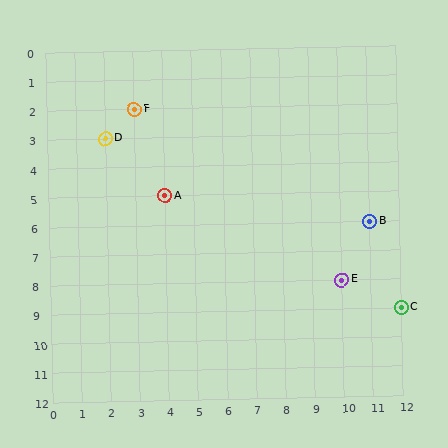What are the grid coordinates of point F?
Point F is at grid coordinates (3, 2).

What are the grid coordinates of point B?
Point B is at grid coordinates (11, 6).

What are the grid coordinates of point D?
Point D is at grid coordinates (2, 3).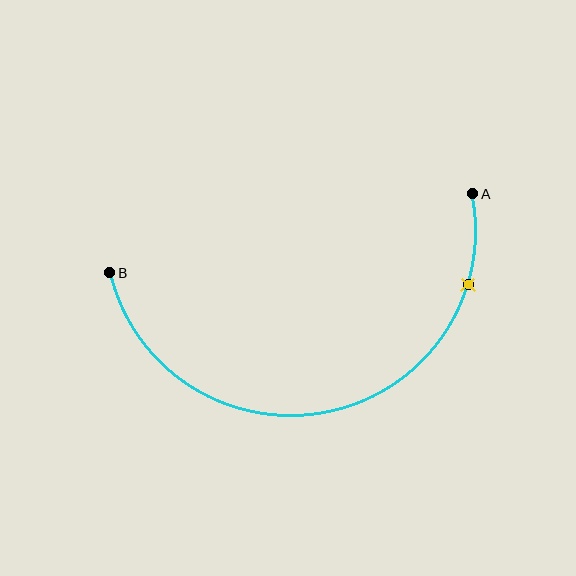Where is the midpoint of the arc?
The arc midpoint is the point on the curve farthest from the straight line joining A and B. It sits below that line.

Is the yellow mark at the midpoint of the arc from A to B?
No. The yellow mark lies on the arc but is closer to endpoint A. The arc midpoint would be at the point on the curve equidistant along the arc from both A and B.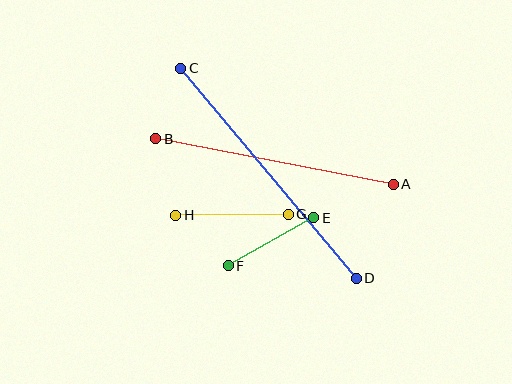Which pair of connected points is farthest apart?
Points C and D are farthest apart.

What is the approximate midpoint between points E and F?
The midpoint is at approximately (271, 242) pixels.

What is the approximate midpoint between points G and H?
The midpoint is at approximately (232, 215) pixels.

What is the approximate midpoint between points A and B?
The midpoint is at approximately (274, 162) pixels.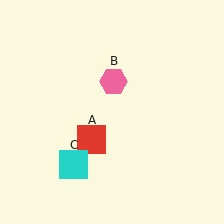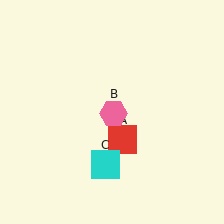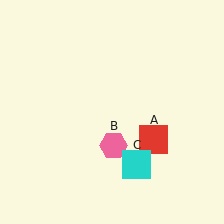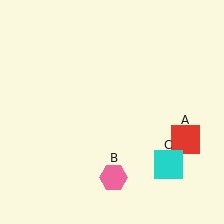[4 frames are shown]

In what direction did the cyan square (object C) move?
The cyan square (object C) moved right.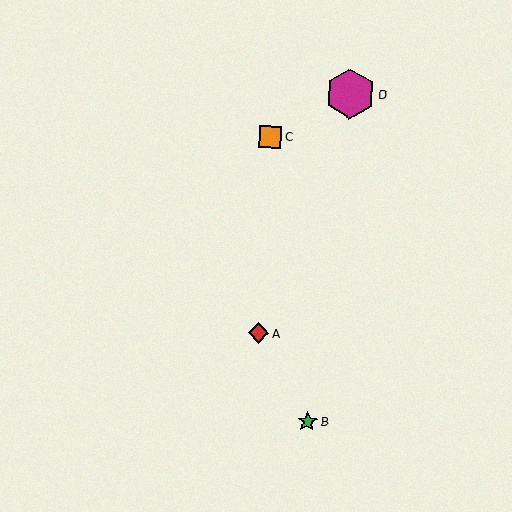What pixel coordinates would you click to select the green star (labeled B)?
Click at (307, 422) to select the green star B.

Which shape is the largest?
The magenta hexagon (labeled D) is the largest.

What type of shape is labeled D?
Shape D is a magenta hexagon.